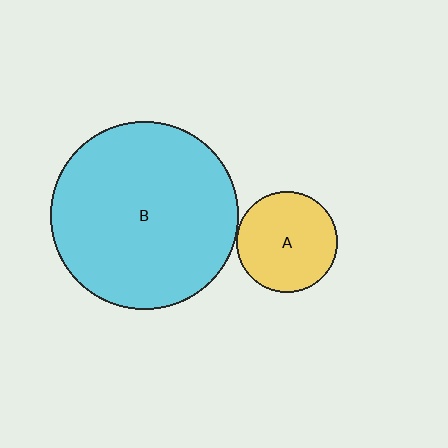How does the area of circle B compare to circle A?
Approximately 3.5 times.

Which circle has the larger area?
Circle B (cyan).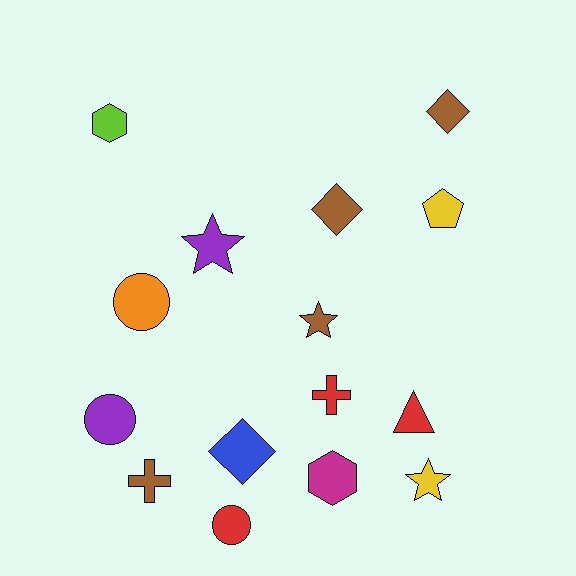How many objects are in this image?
There are 15 objects.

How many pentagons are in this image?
There is 1 pentagon.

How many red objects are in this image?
There are 3 red objects.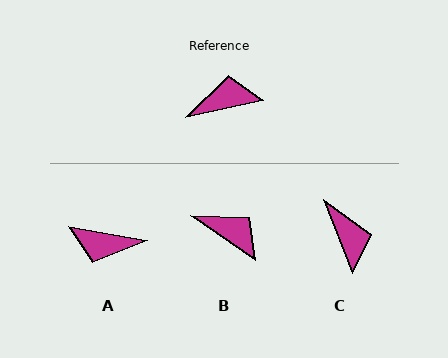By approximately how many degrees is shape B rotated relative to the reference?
Approximately 46 degrees clockwise.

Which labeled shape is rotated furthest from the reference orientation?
A, about 158 degrees away.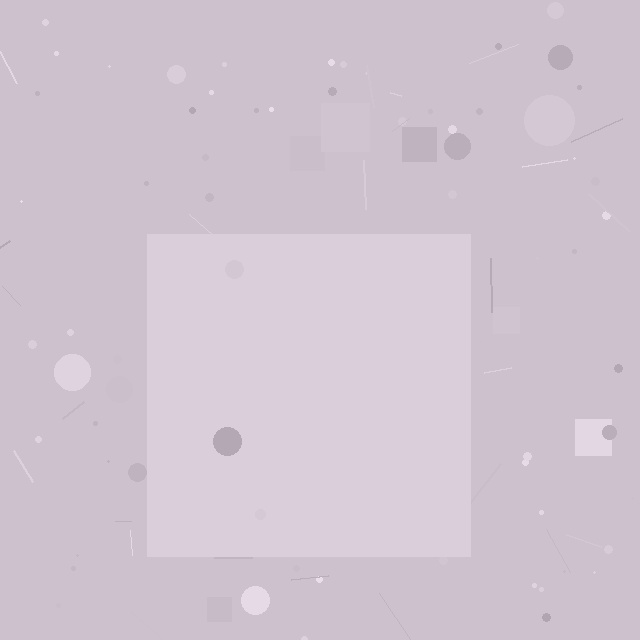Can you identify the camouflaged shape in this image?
The camouflaged shape is a square.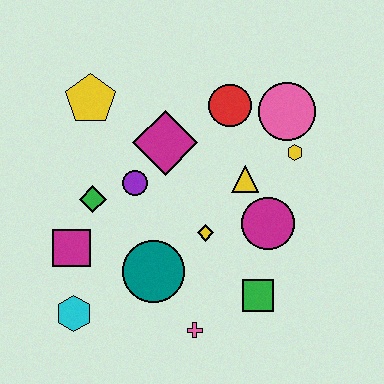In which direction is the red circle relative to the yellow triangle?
The red circle is above the yellow triangle.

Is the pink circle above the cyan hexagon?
Yes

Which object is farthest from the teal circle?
The pink circle is farthest from the teal circle.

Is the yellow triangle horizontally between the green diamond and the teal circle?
No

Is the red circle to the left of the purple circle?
No